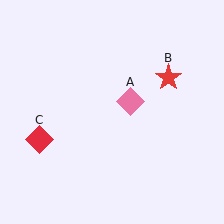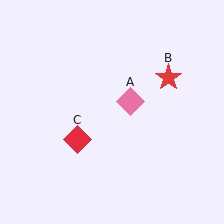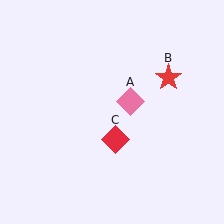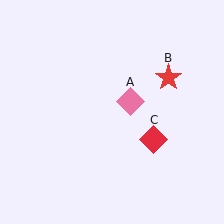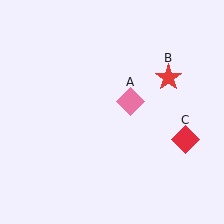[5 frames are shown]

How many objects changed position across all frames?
1 object changed position: red diamond (object C).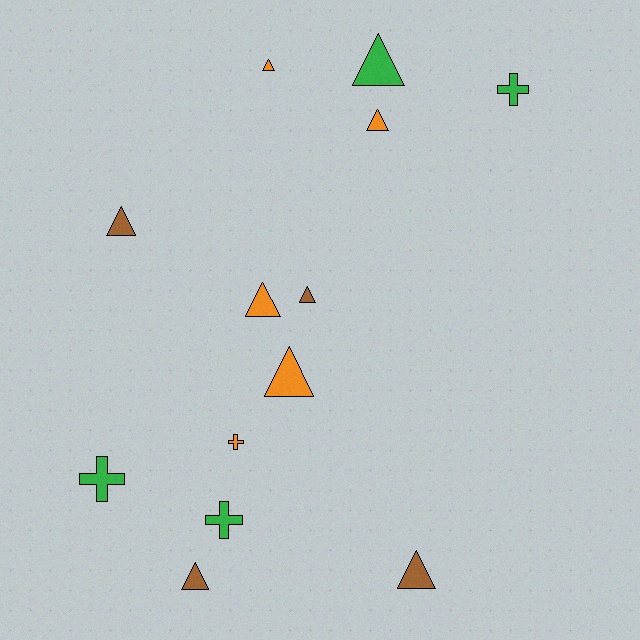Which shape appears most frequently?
Triangle, with 9 objects.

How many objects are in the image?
There are 13 objects.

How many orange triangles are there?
There are 4 orange triangles.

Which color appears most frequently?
Orange, with 5 objects.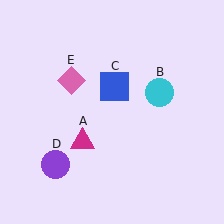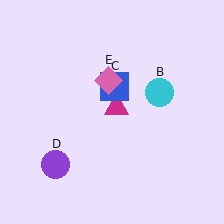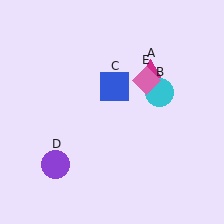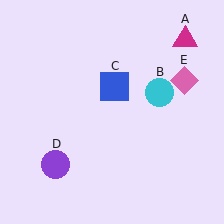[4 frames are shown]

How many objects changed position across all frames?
2 objects changed position: magenta triangle (object A), pink diamond (object E).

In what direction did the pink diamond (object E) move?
The pink diamond (object E) moved right.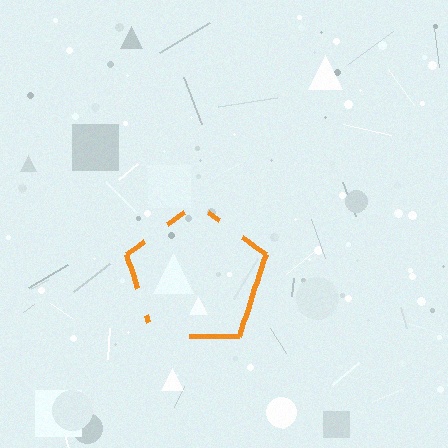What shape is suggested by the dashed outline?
The dashed outline suggests a pentagon.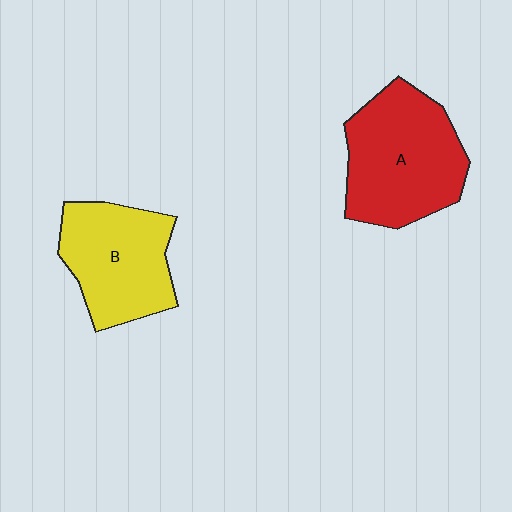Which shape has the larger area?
Shape A (red).